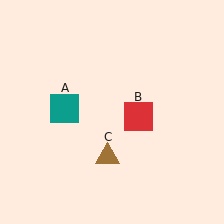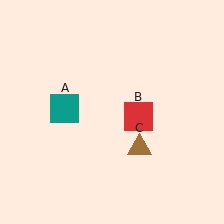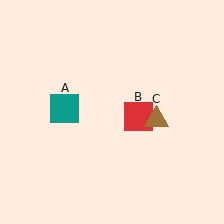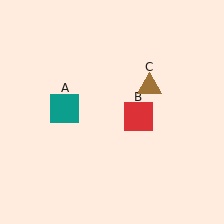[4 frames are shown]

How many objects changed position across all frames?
1 object changed position: brown triangle (object C).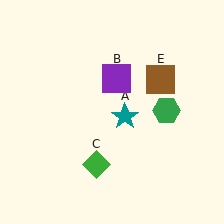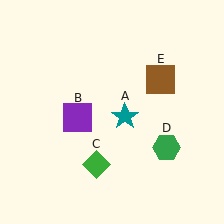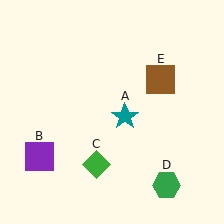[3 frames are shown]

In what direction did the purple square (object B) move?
The purple square (object B) moved down and to the left.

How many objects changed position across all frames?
2 objects changed position: purple square (object B), green hexagon (object D).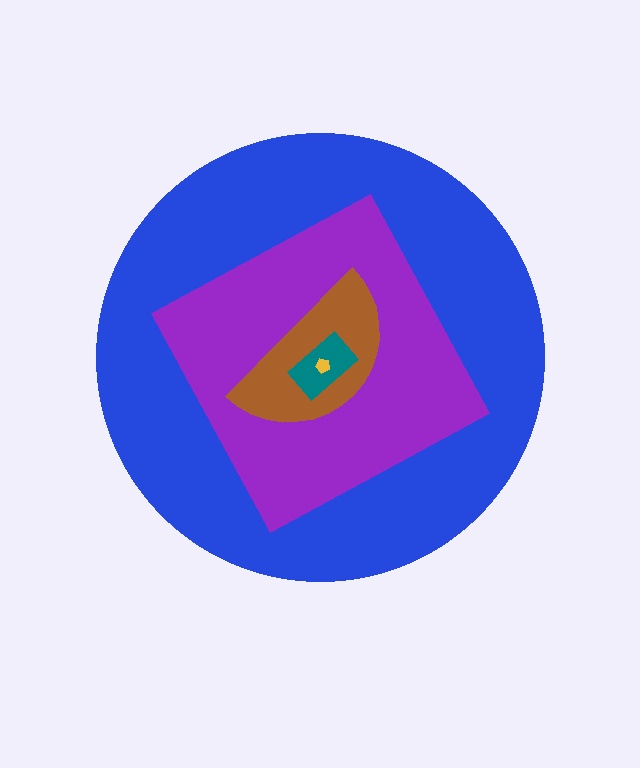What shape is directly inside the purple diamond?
The brown semicircle.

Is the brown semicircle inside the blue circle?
Yes.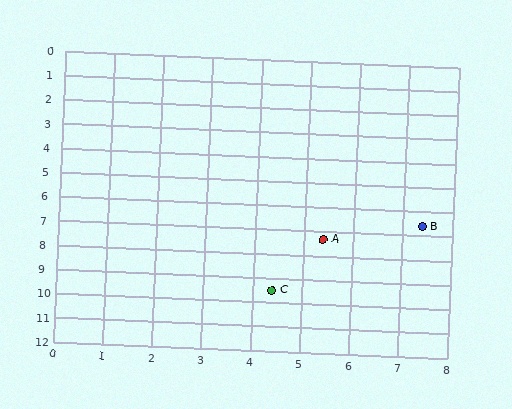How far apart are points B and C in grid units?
Points B and C are about 4.2 grid units apart.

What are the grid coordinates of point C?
Point C is at approximately (4.4, 9.5).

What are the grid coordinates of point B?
Point B is at approximately (7.4, 6.6).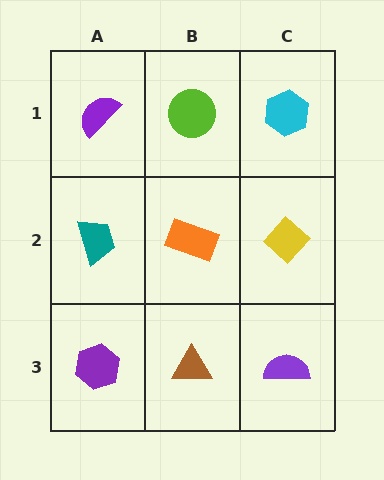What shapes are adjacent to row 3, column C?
A yellow diamond (row 2, column C), a brown triangle (row 3, column B).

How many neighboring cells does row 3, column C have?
2.